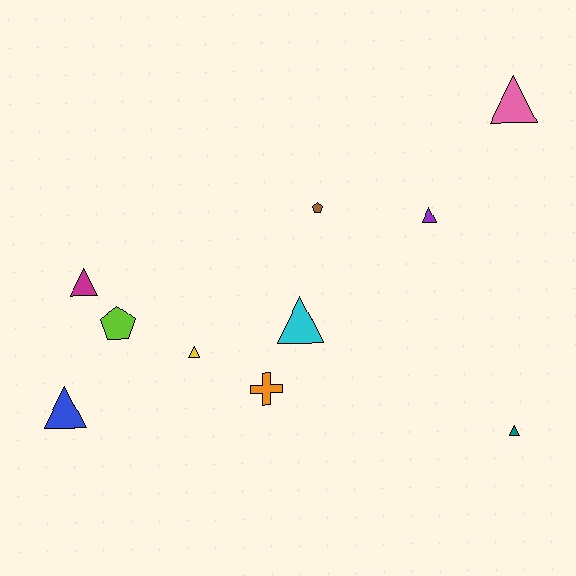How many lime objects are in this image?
There is 1 lime object.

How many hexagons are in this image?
There are no hexagons.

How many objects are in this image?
There are 10 objects.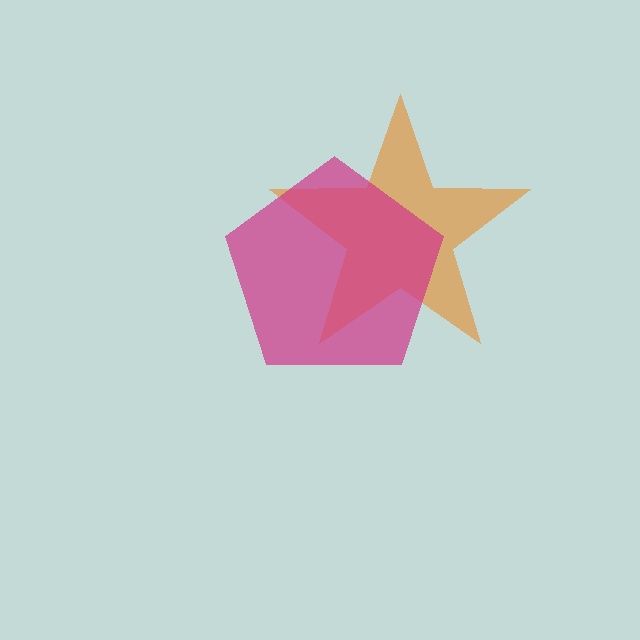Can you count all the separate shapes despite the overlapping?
Yes, there are 2 separate shapes.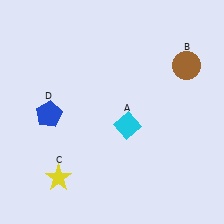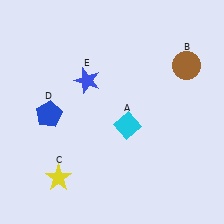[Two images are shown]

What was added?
A blue star (E) was added in Image 2.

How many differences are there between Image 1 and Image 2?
There is 1 difference between the two images.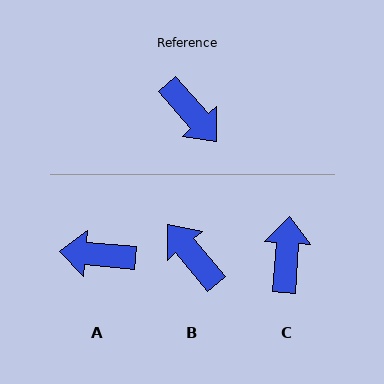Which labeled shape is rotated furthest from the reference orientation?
B, about 179 degrees away.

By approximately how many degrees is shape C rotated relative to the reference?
Approximately 135 degrees counter-clockwise.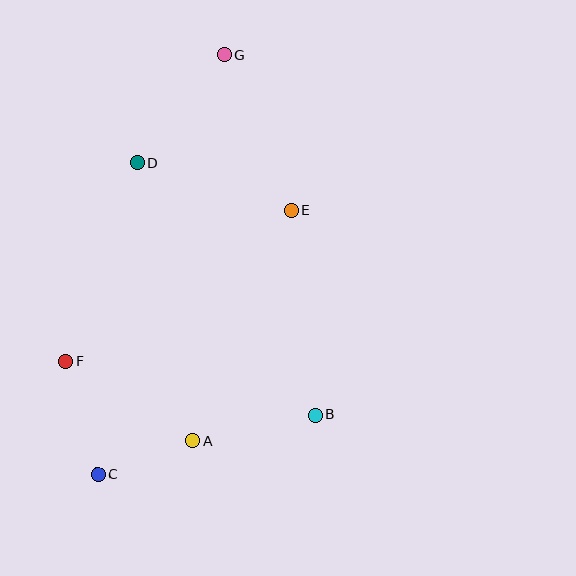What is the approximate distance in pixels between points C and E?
The distance between C and E is approximately 327 pixels.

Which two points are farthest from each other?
Points C and G are farthest from each other.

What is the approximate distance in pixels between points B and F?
The distance between B and F is approximately 255 pixels.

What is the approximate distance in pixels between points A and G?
The distance between A and G is approximately 387 pixels.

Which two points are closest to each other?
Points A and C are closest to each other.